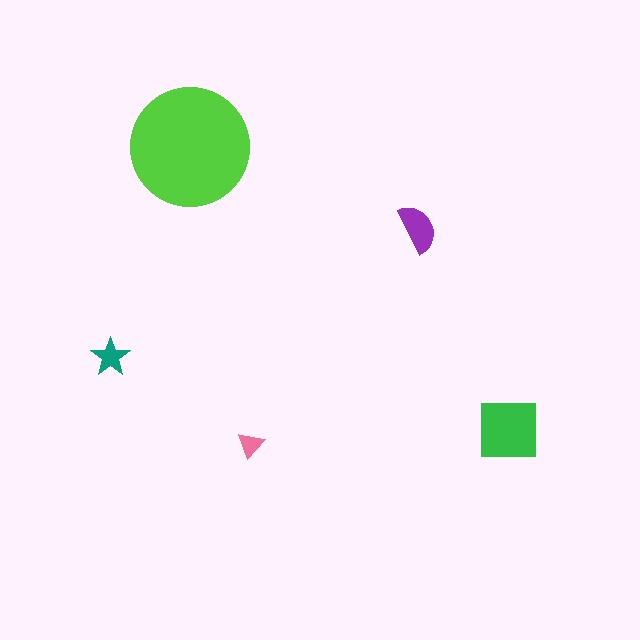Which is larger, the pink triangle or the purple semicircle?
The purple semicircle.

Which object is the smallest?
The pink triangle.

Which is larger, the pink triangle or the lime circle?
The lime circle.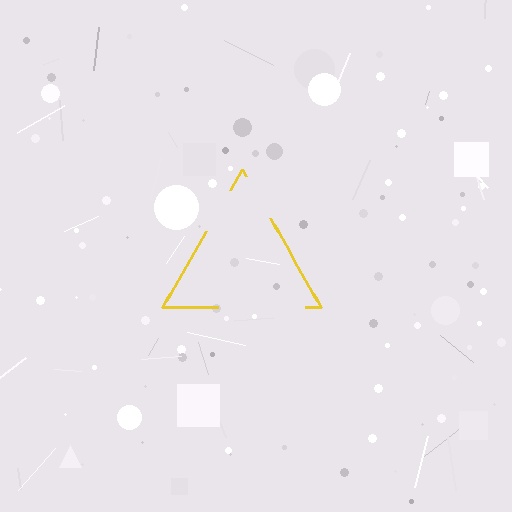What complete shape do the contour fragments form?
The contour fragments form a triangle.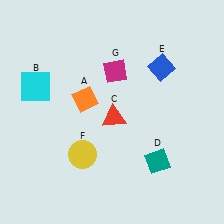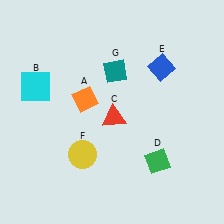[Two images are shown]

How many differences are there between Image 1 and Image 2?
There are 2 differences between the two images.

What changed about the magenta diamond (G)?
In Image 1, G is magenta. In Image 2, it changed to teal.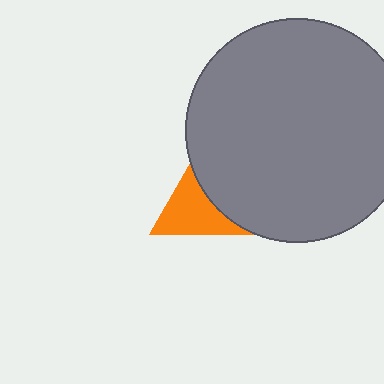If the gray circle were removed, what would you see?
You would see the complete orange triangle.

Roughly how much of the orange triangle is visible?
A small part of it is visible (roughly 40%).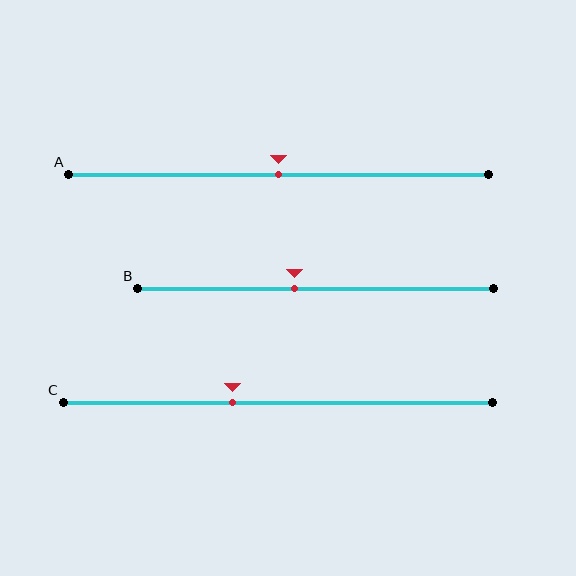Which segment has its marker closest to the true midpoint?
Segment A has its marker closest to the true midpoint.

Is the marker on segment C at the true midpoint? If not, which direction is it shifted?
No, the marker on segment C is shifted to the left by about 11% of the segment length.